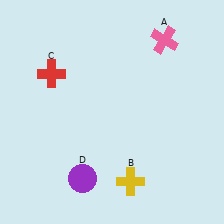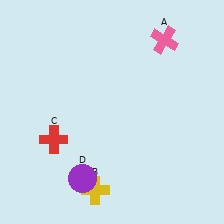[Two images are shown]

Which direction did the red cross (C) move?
The red cross (C) moved down.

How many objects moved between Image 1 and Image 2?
2 objects moved between the two images.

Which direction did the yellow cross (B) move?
The yellow cross (B) moved left.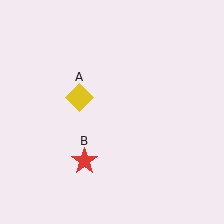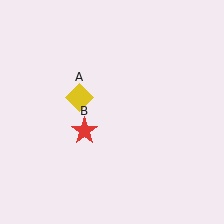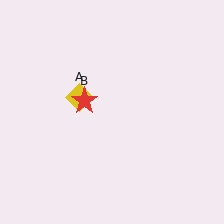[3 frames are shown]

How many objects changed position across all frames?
1 object changed position: red star (object B).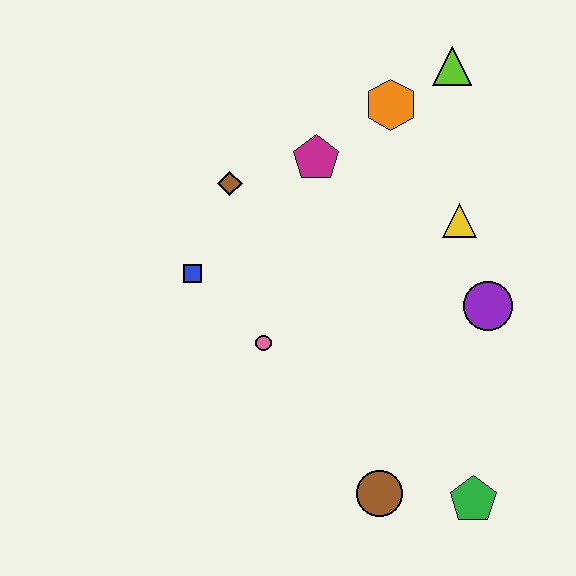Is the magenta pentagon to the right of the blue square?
Yes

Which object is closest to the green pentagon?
The brown circle is closest to the green pentagon.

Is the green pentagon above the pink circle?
No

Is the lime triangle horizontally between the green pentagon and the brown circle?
Yes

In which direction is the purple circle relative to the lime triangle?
The purple circle is below the lime triangle.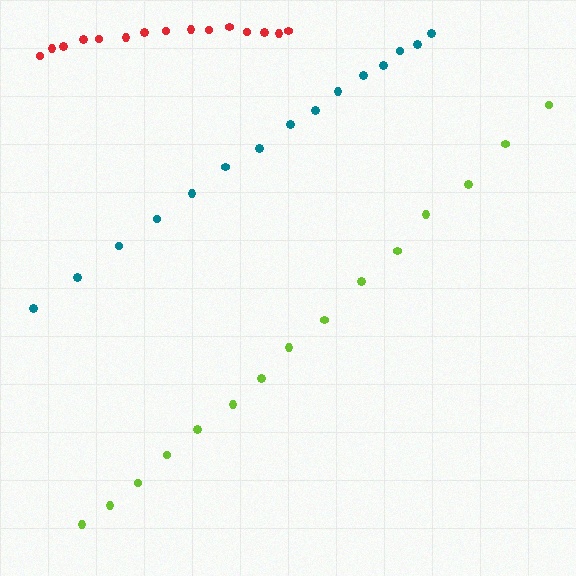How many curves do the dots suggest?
There are 3 distinct paths.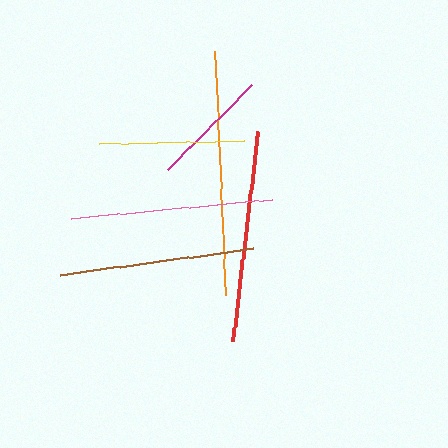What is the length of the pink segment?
The pink segment is approximately 202 pixels long.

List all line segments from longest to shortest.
From longest to shortest: orange, red, pink, brown, yellow, magenta.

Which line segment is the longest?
The orange line is the longest at approximately 244 pixels.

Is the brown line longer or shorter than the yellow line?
The brown line is longer than the yellow line.